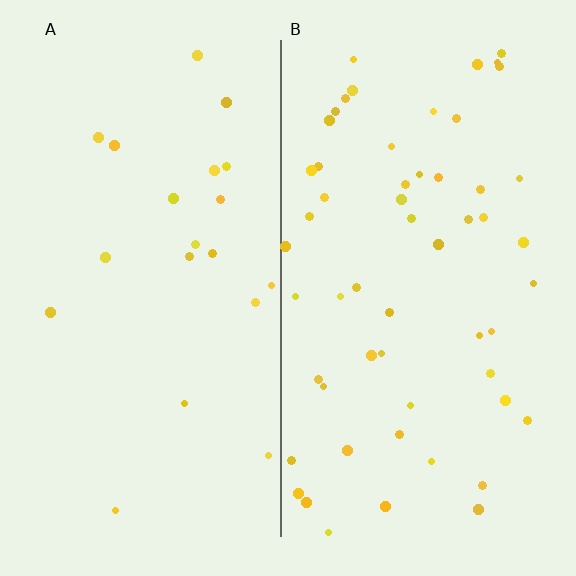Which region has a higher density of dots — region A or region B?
B (the right).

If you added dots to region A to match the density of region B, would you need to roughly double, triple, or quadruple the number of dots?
Approximately triple.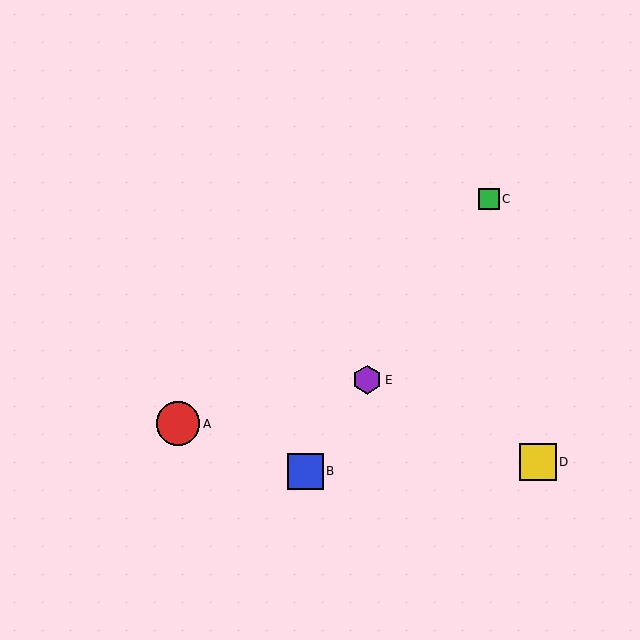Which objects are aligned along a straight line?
Objects B, C, E are aligned along a straight line.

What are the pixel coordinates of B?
Object B is at (305, 471).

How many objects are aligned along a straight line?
3 objects (B, C, E) are aligned along a straight line.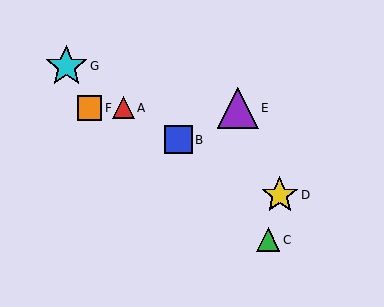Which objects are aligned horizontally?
Objects A, E, F are aligned horizontally.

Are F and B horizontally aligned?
No, F is at y≈108 and B is at y≈140.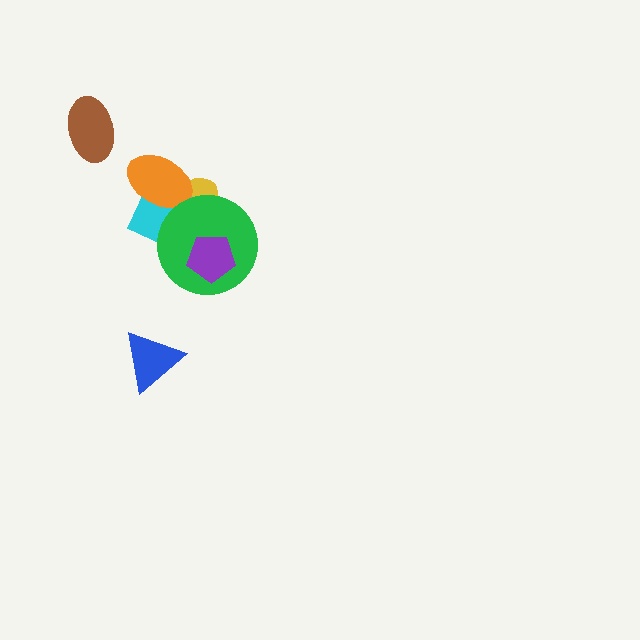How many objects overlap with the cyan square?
3 objects overlap with the cyan square.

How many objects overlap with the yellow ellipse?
3 objects overlap with the yellow ellipse.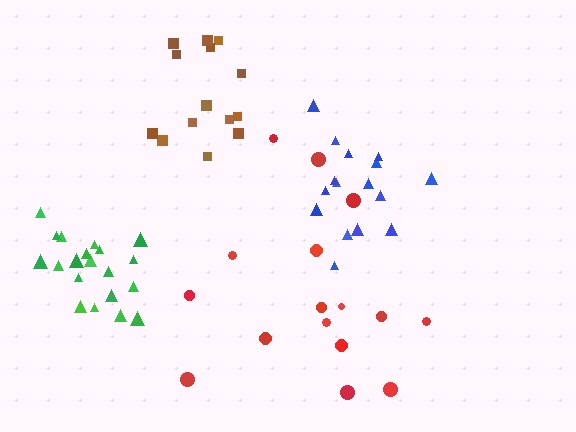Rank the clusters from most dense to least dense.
green, blue, brown, red.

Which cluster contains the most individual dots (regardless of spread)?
Green (20).